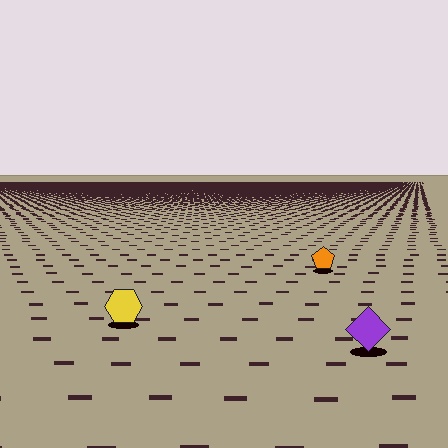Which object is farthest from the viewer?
The orange pentagon is farthest from the viewer. It appears smaller and the ground texture around it is denser.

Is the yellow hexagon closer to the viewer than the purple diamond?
No. The purple diamond is closer — you can tell from the texture gradient: the ground texture is coarser near it.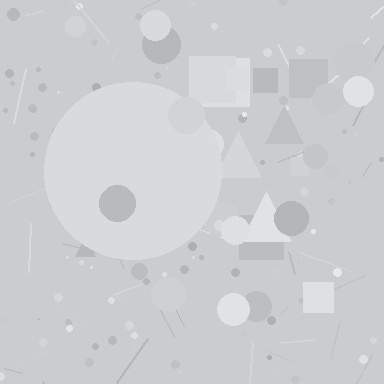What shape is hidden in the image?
A circle is hidden in the image.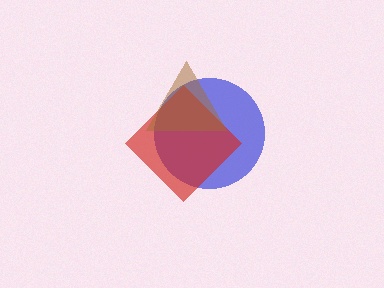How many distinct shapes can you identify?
There are 3 distinct shapes: a blue circle, a red diamond, a brown triangle.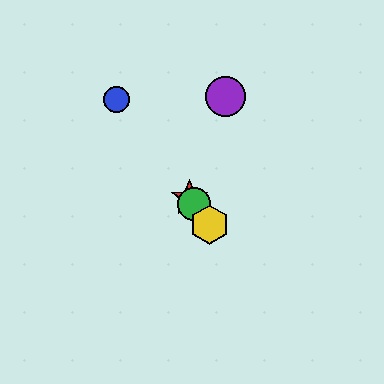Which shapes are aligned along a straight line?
The red star, the blue circle, the green circle, the yellow hexagon are aligned along a straight line.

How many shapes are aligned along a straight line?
4 shapes (the red star, the blue circle, the green circle, the yellow hexagon) are aligned along a straight line.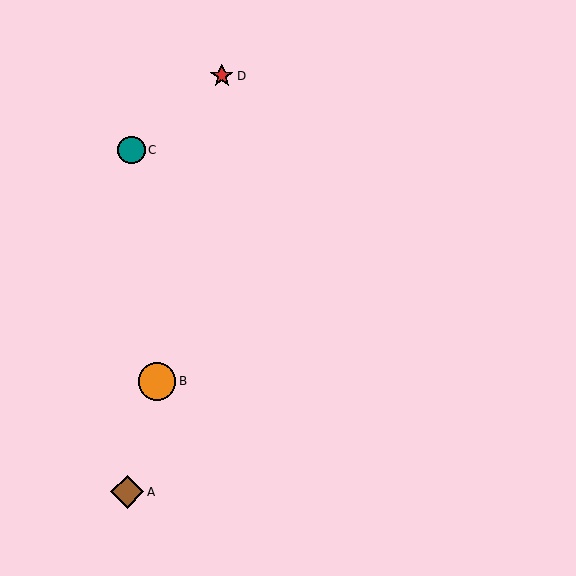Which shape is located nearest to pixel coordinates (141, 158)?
The teal circle (labeled C) at (132, 150) is nearest to that location.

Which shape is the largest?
The orange circle (labeled B) is the largest.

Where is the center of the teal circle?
The center of the teal circle is at (132, 150).